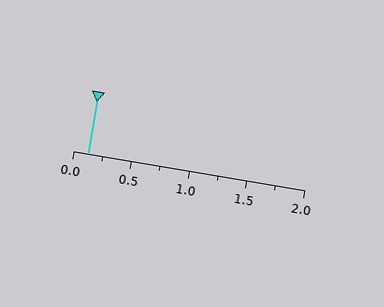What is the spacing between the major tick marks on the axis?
The major ticks are spaced 0.5 apart.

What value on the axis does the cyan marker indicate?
The marker indicates approximately 0.12.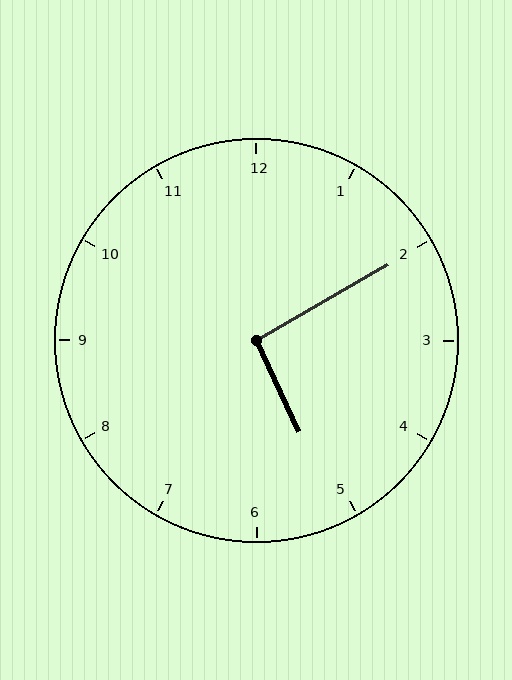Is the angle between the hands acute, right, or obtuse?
It is right.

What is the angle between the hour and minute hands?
Approximately 95 degrees.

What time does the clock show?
5:10.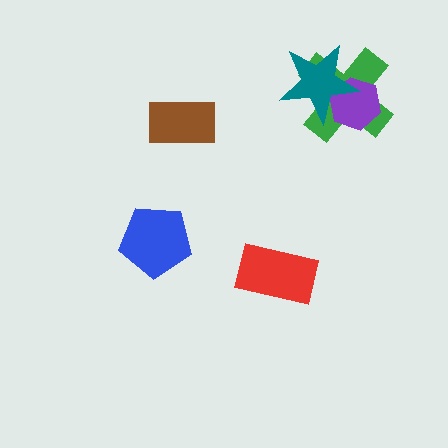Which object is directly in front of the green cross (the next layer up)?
The purple hexagon is directly in front of the green cross.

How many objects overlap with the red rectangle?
0 objects overlap with the red rectangle.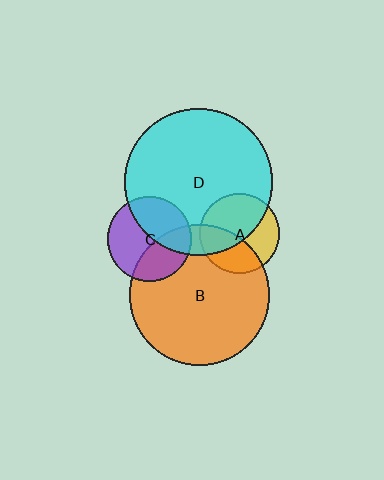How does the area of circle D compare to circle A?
Approximately 3.5 times.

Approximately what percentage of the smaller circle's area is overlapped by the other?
Approximately 55%.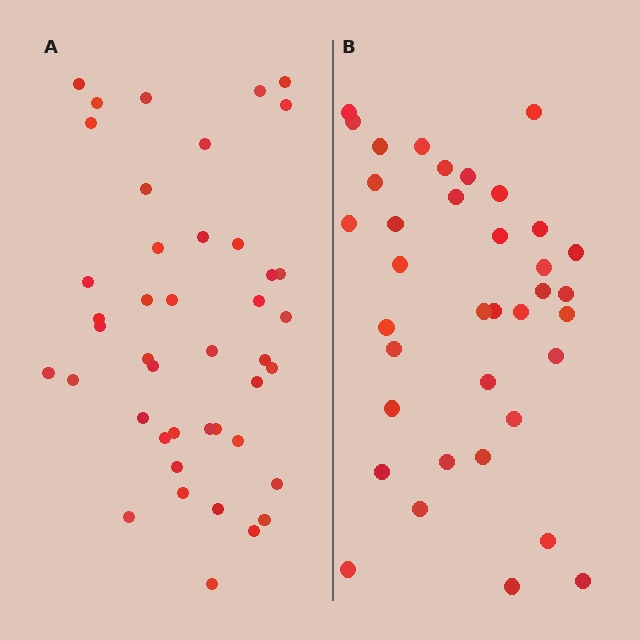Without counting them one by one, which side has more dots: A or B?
Region A (the left region) has more dots.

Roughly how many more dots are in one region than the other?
Region A has about 6 more dots than region B.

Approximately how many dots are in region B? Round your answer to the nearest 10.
About 40 dots. (The exact count is 37, which rounds to 40.)